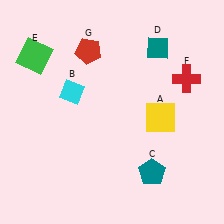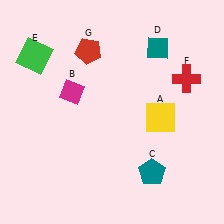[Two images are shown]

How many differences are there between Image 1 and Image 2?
There is 1 difference between the two images.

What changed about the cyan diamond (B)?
In Image 1, B is cyan. In Image 2, it changed to magenta.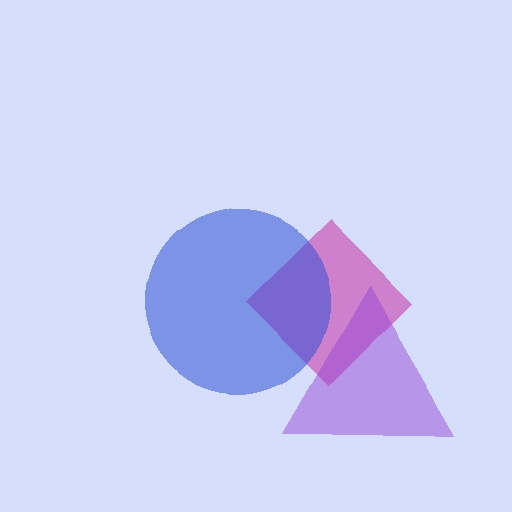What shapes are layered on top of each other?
The layered shapes are: a magenta diamond, a purple triangle, a blue circle.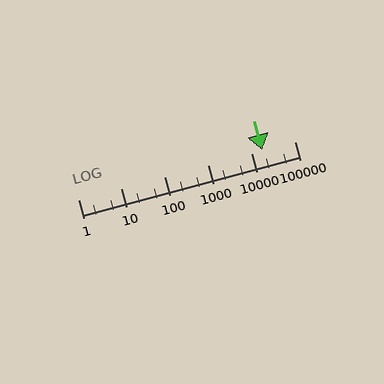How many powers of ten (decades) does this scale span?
The scale spans 5 decades, from 1 to 100000.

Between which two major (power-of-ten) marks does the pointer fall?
The pointer is between 10000 and 100000.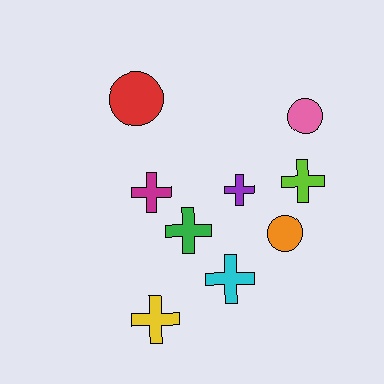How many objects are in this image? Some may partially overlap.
There are 9 objects.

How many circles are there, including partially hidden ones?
There are 3 circles.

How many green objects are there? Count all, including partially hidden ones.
There is 1 green object.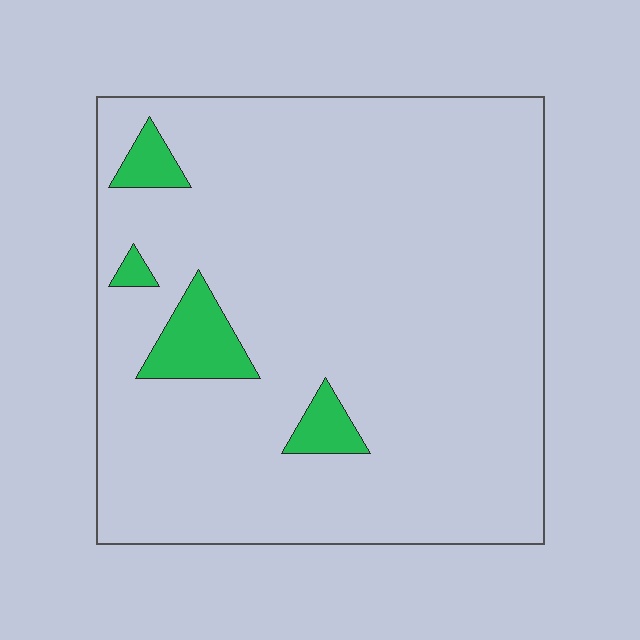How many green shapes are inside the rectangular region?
4.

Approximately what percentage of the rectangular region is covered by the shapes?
Approximately 5%.